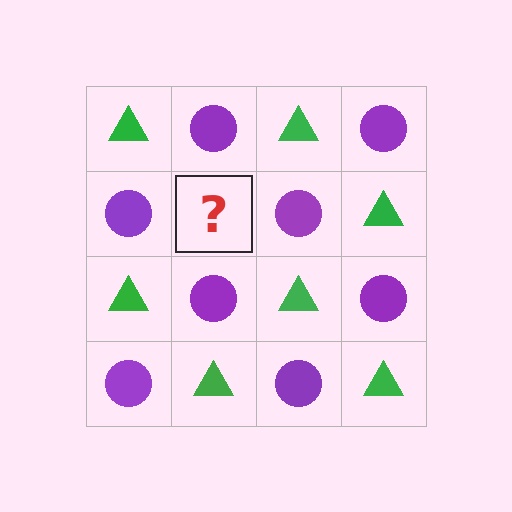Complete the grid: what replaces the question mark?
The question mark should be replaced with a green triangle.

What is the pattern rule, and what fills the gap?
The rule is that it alternates green triangle and purple circle in a checkerboard pattern. The gap should be filled with a green triangle.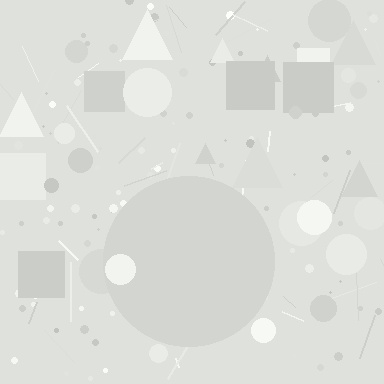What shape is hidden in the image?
A circle is hidden in the image.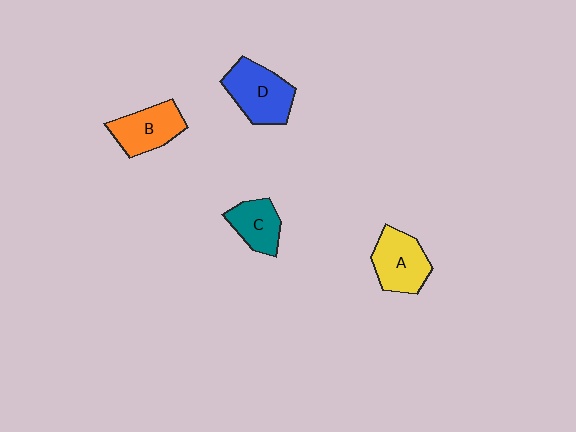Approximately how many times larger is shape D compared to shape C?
Approximately 1.5 times.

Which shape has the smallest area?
Shape C (teal).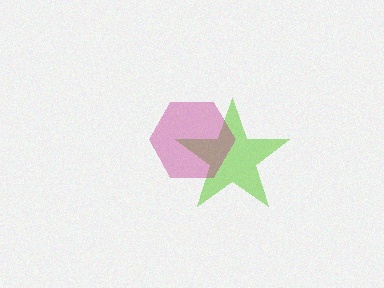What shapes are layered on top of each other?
The layered shapes are: a lime star, a magenta hexagon.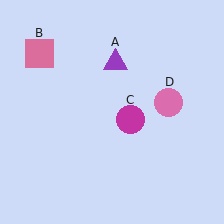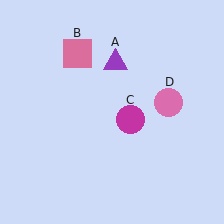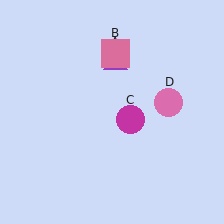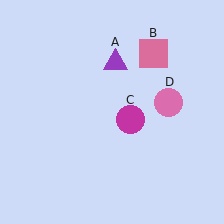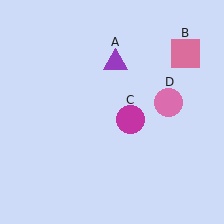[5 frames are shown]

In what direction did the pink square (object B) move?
The pink square (object B) moved right.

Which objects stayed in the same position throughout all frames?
Purple triangle (object A) and magenta circle (object C) and pink circle (object D) remained stationary.